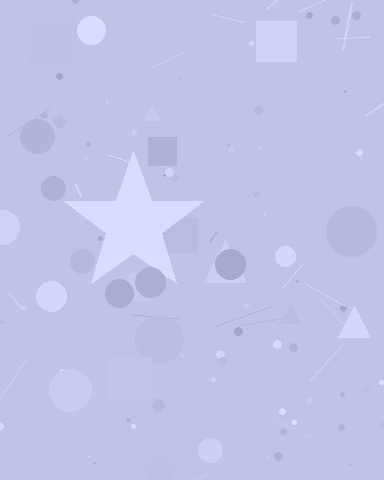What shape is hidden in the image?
A star is hidden in the image.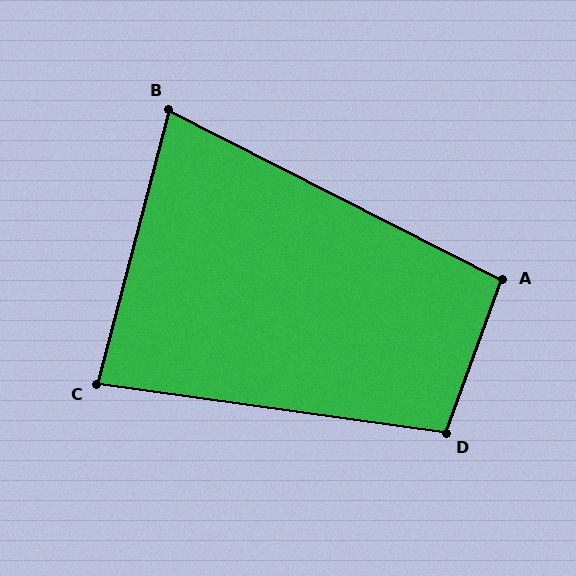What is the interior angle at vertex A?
Approximately 97 degrees (obtuse).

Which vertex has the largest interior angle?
D, at approximately 102 degrees.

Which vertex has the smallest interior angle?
B, at approximately 78 degrees.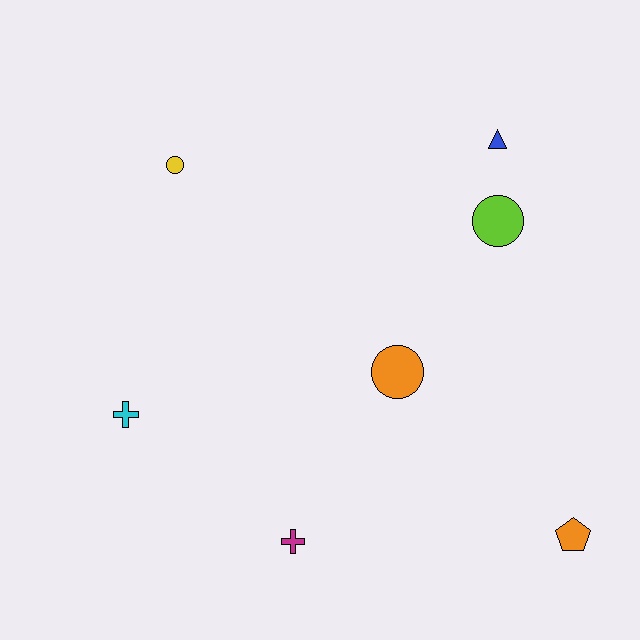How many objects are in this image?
There are 7 objects.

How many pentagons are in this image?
There is 1 pentagon.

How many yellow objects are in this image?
There is 1 yellow object.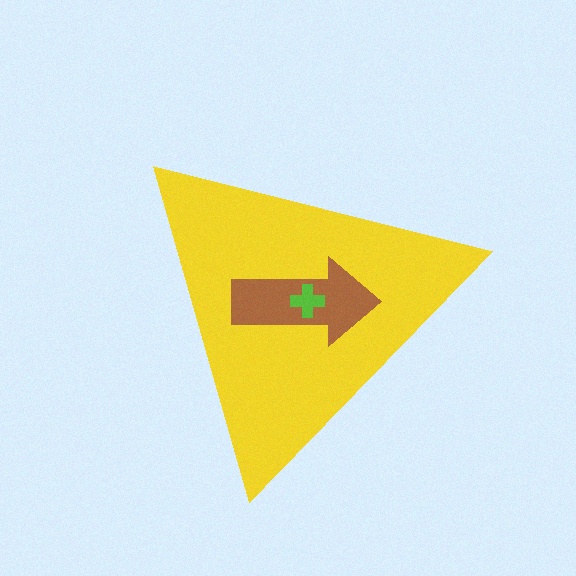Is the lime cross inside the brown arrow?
Yes.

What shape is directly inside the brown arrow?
The lime cross.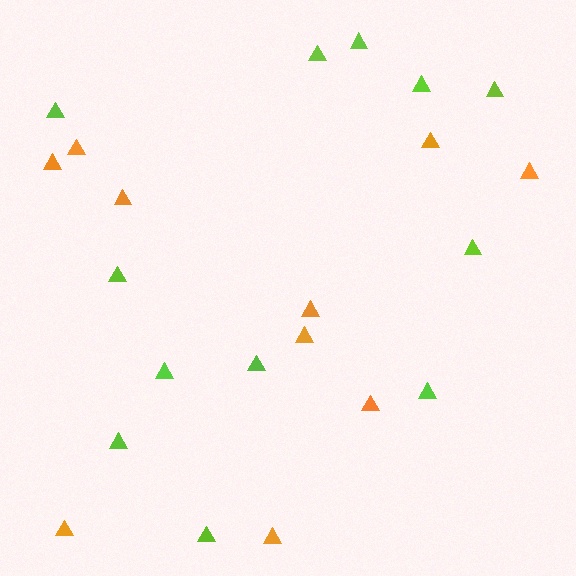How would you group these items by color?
There are 2 groups: one group of orange triangles (10) and one group of lime triangles (12).